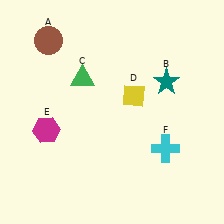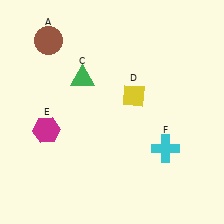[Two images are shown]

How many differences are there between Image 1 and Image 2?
There is 1 difference between the two images.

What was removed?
The teal star (B) was removed in Image 2.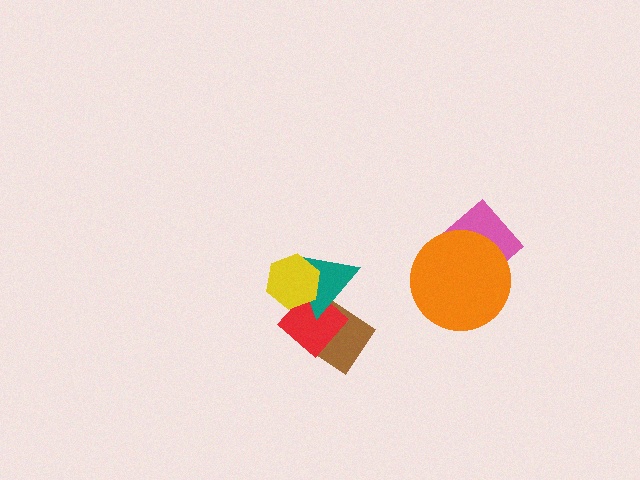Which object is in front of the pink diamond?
The orange circle is in front of the pink diamond.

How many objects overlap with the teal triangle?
3 objects overlap with the teal triangle.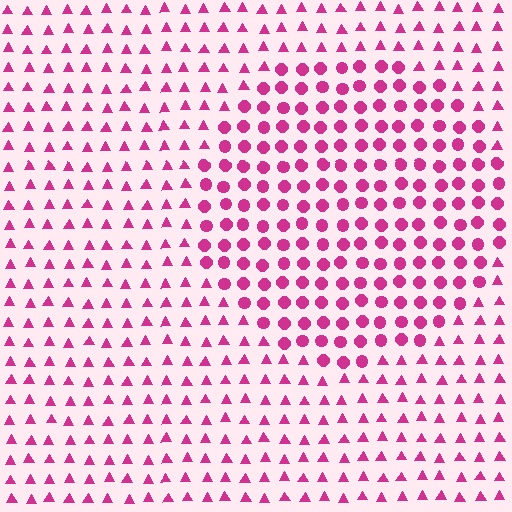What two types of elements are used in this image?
The image uses circles inside the circle region and triangles outside it.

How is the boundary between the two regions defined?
The boundary is defined by a change in element shape: circles inside vs. triangles outside. All elements share the same color and spacing.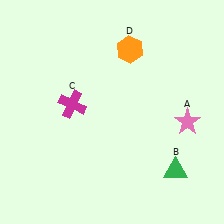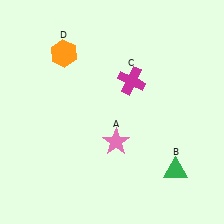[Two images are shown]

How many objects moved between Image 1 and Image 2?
3 objects moved between the two images.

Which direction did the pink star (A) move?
The pink star (A) moved left.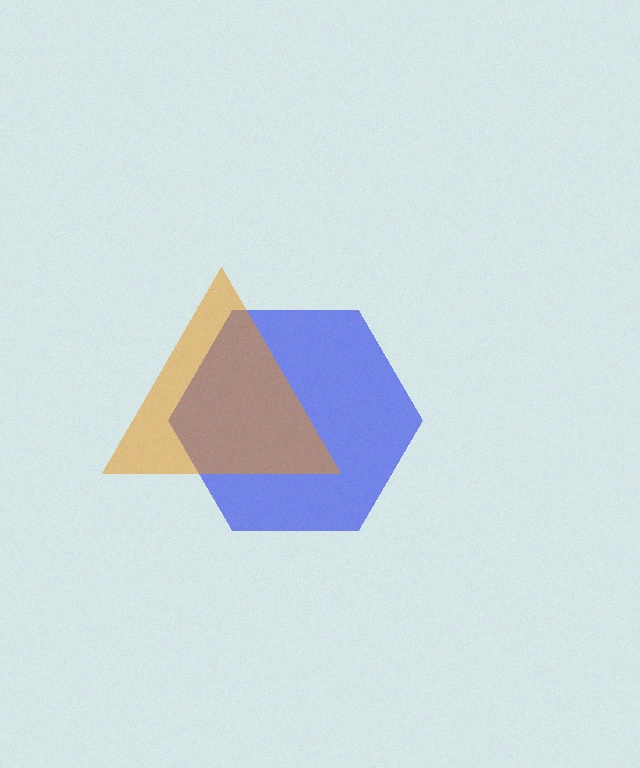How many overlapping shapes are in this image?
There are 2 overlapping shapes in the image.